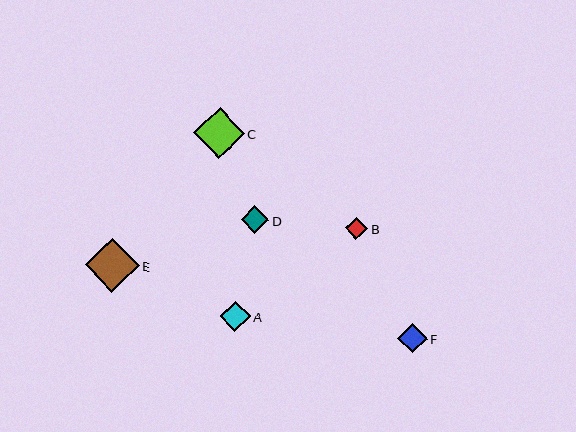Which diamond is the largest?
Diamond E is the largest with a size of approximately 54 pixels.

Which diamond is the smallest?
Diamond B is the smallest with a size of approximately 22 pixels.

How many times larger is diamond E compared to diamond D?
Diamond E is approximately 2.0 times the size of diamond D.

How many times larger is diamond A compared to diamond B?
Diamond A is approximately 1.4 times the size of diamond B.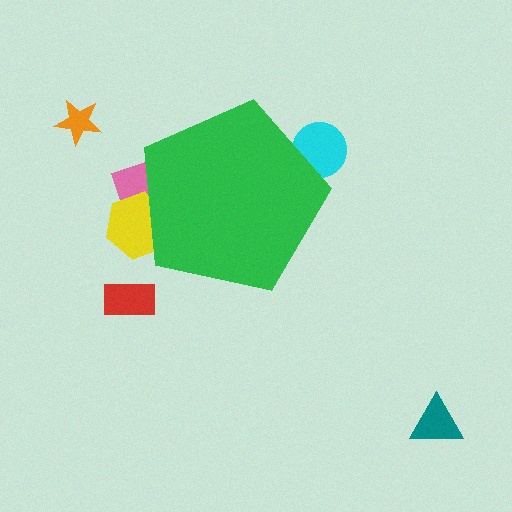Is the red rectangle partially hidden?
No, the red rectangle is fully visible.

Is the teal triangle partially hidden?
No, the teal triangle is fully visible.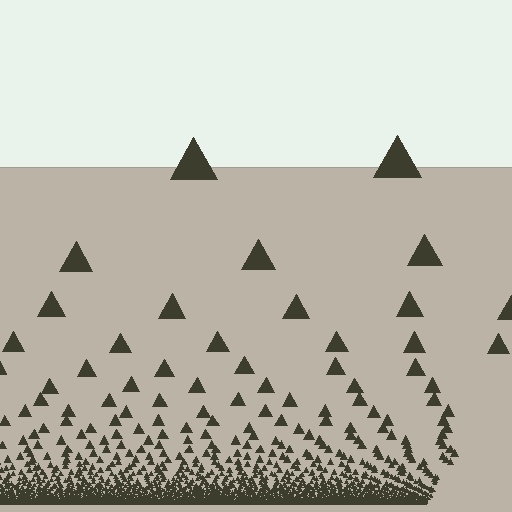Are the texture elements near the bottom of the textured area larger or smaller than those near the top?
Smaller. The gradient is inverted — elements near the bottom are smaller and denser.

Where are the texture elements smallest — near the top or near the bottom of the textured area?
Near the bottom.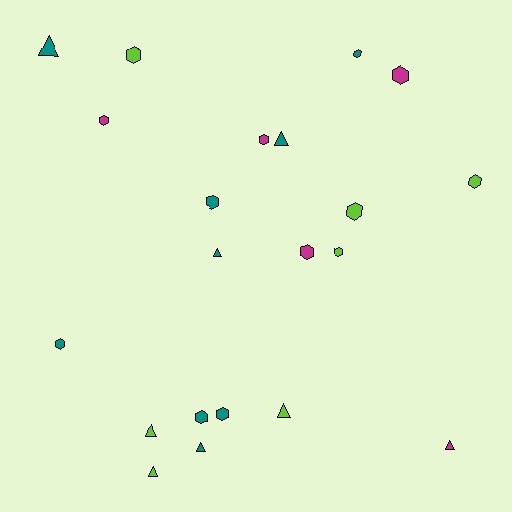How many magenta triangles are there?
There is 1 magenta triangle.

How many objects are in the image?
There are 21 objects.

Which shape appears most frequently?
Hexagon, with 13 objects.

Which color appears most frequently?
Teal, with 9 objects.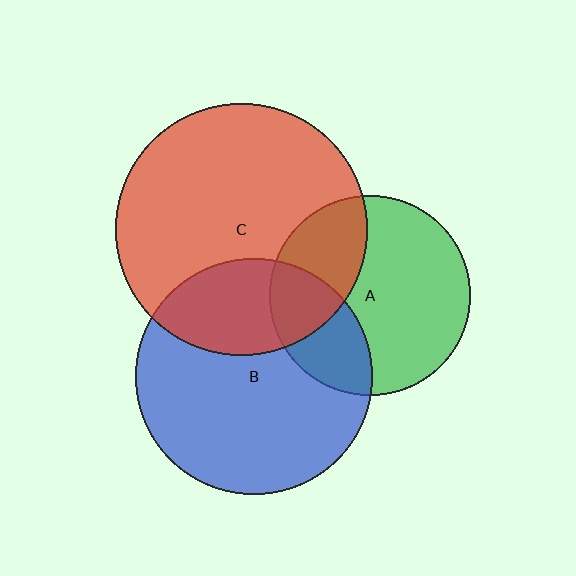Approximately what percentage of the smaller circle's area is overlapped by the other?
Approximately 30%.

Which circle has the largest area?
Circle C (red).